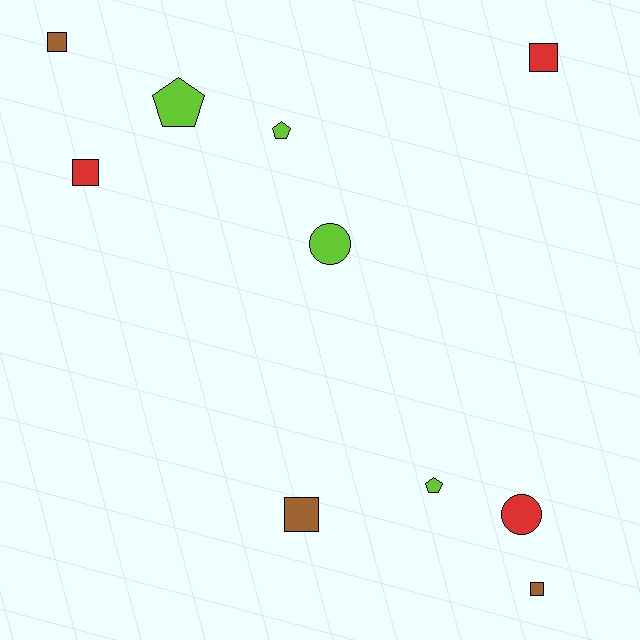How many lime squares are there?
There are no lime squares.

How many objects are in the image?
There are 10 objects.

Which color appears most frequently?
Lime, with 4 objects.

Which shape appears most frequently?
Square, with 5 objects.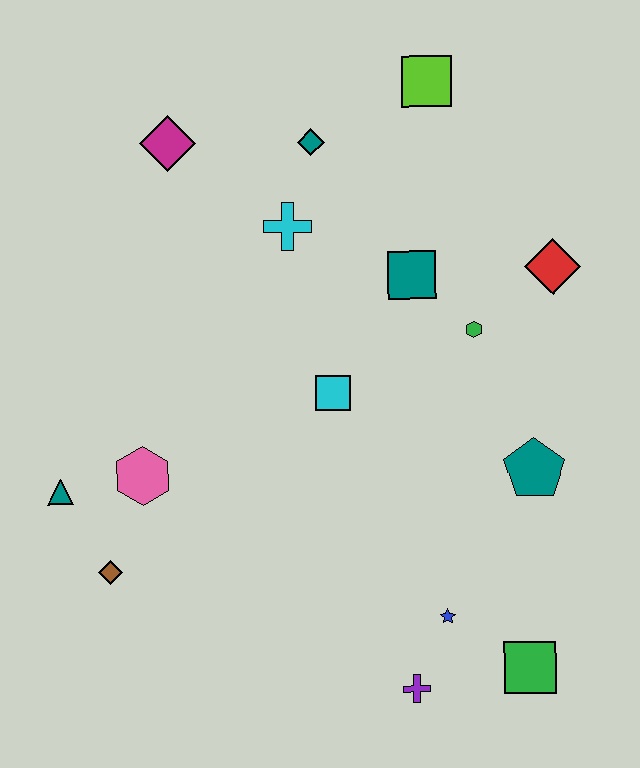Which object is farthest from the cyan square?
The green square is farthest from the cyan square.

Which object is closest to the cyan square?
The teal square is closest to the cyan square.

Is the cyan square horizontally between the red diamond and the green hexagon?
No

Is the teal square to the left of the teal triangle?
No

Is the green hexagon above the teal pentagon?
Yes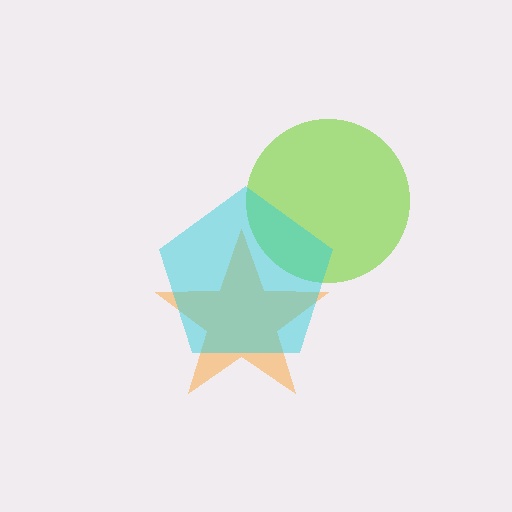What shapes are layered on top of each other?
The layered shapes are: an orange star, a lime circle, a cyan pentagon.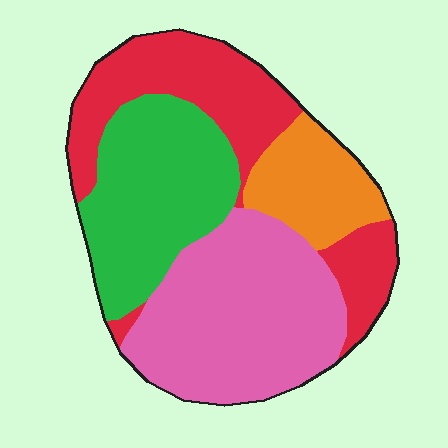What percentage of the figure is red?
Red covers 27% of the figure.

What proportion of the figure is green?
Green takes up about one quarter (1/4) of the figure.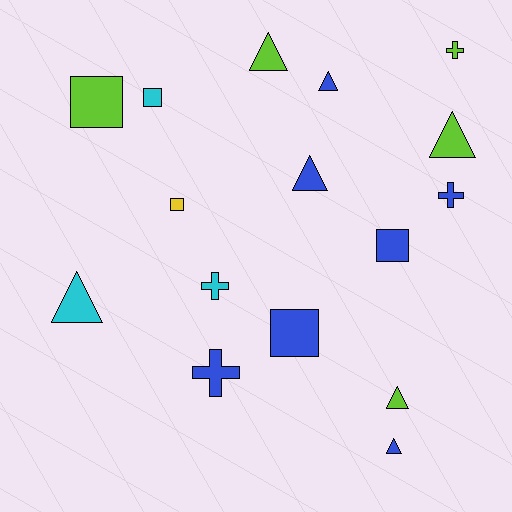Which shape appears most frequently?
Triangle, with 7 objects.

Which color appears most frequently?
Blue, with 7 objects.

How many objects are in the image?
There are 16 objects.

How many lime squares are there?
There is 1 lime square.